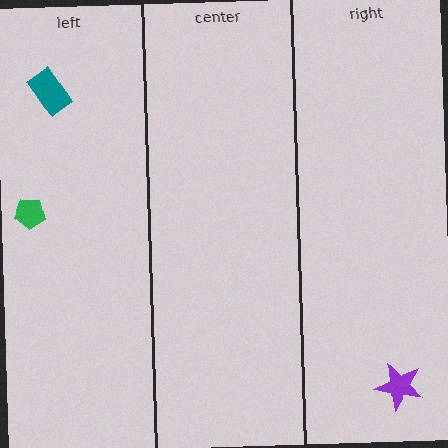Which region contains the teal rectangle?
The left region.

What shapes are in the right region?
The purple star.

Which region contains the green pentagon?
The left region.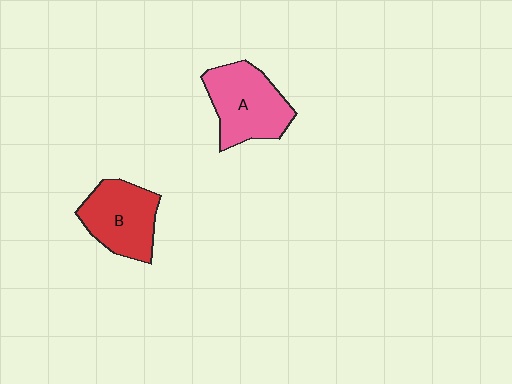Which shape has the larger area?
Shape A (pink).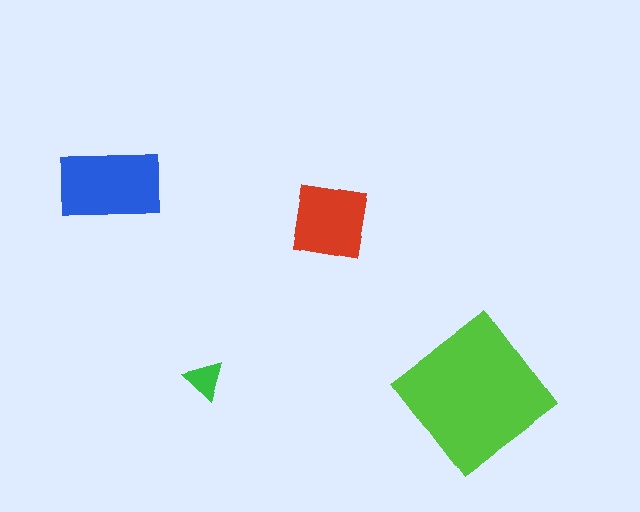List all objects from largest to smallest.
The lime diamond, the blue rectangle, the red square, the green triangle.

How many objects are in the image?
There are 4 objects in the image.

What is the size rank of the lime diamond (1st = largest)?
1st.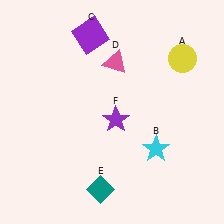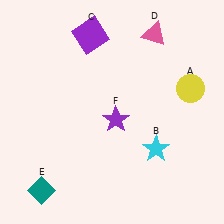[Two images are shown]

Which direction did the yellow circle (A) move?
The yellow circle (A) moved down.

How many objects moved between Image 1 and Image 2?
3 objects moved between the two images.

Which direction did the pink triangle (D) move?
The pink triangle (D) moved right.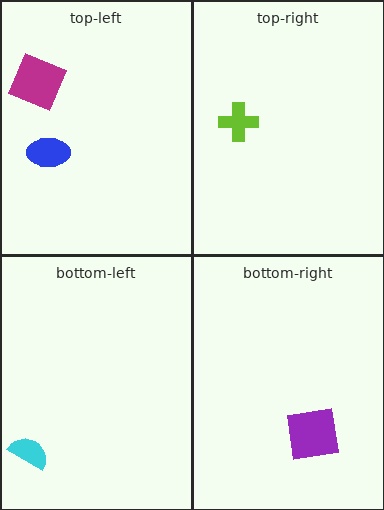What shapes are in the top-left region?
The blue ellipse, the magenta diamond.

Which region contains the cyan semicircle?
The bottom-left region.